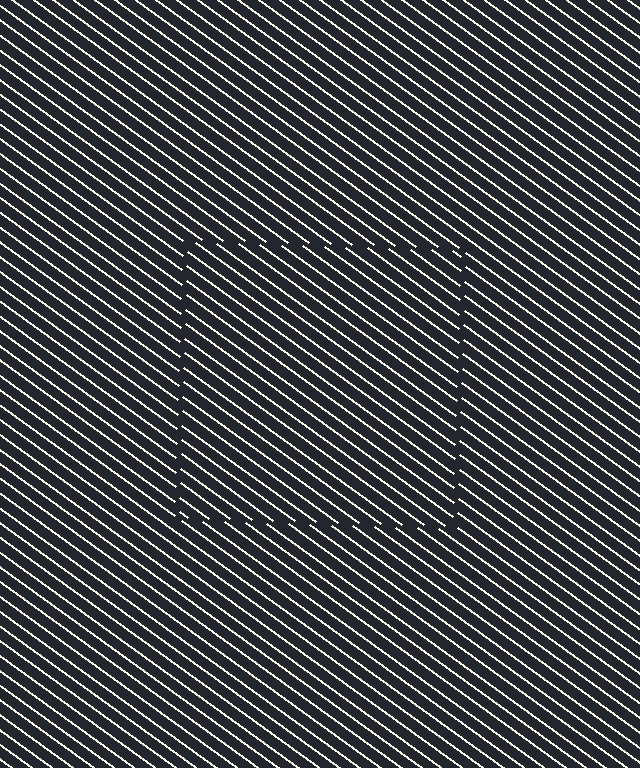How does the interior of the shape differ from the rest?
The interior of the shape contains the same grating, shifted by half a period — the contour is defined by the phase discontinuity where line-ends from the inner and outer gratings abut.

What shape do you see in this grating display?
An illusory square. The interior of the shape contains the same grating, shifted by half a period — the contour is defined by the phase discontinuity where line-ends from the inner and outer gratings abut.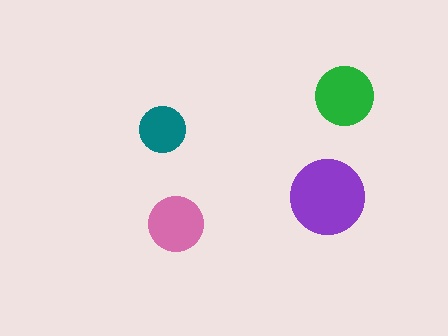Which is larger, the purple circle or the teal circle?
The purple one.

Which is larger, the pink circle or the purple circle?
The purple one.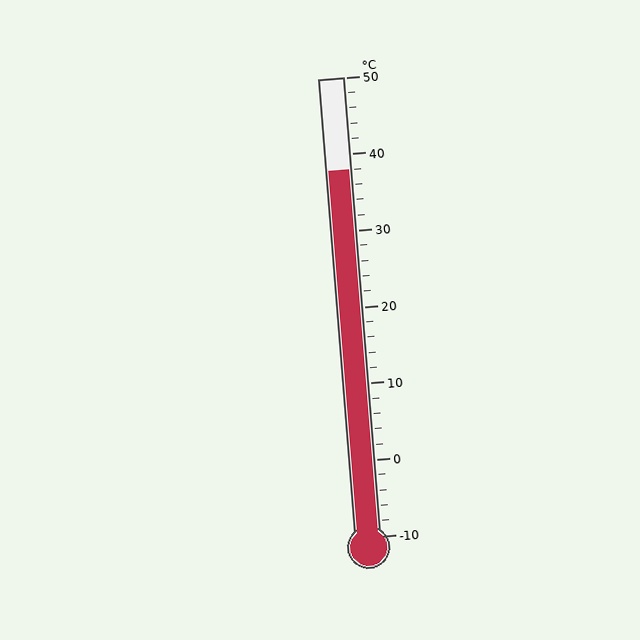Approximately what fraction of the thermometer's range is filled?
The thermometer is filled to approximately 80% of its range.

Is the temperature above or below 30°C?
The temperature is above 30°C.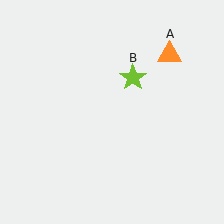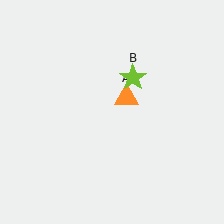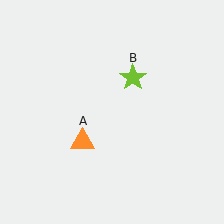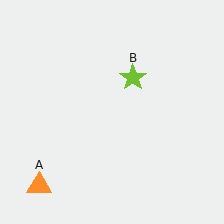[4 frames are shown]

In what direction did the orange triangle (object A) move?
The orange triangle (object A) moved down and to the left.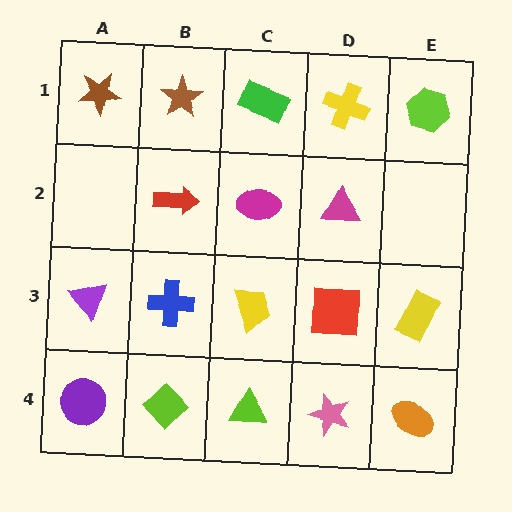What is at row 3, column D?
A red square.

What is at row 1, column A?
A brown star.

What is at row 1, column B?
A brown star.